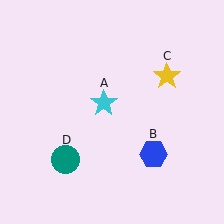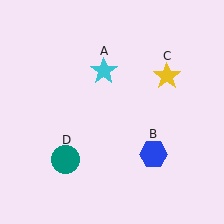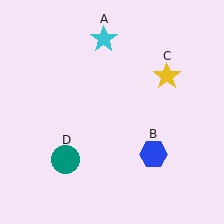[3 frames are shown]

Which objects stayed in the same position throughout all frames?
Blue hexagon (object B) and yellow star (object C) and teal circle (object D) remained stationary.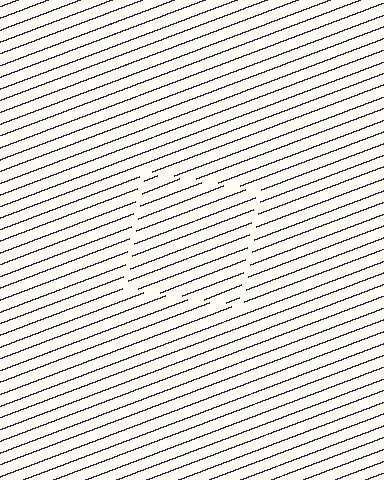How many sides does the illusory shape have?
4 sides — the line-ends trace a square.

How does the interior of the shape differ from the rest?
The interior of the shape contains the same grating, shifted by half a period — the contour is defined by the phase discontinuity where line-ends from the inner and outer gratings abut.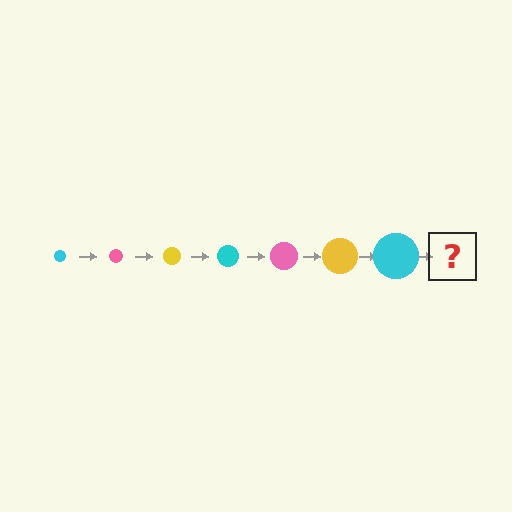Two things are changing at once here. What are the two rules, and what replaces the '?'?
The two rules are that the circle grows larger each step and the color cycles through cyan, pink, and yellow. The '?' should be a pink circle, larger than the previous one.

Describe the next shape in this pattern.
It should be a pink circle, larger than the previous one.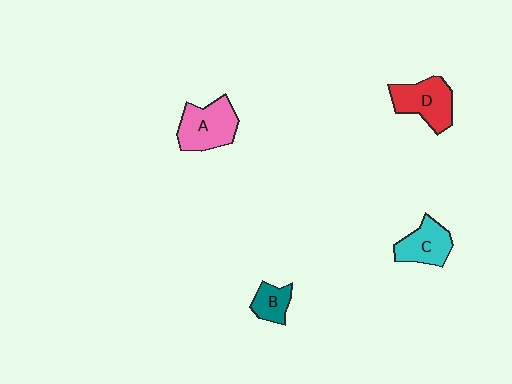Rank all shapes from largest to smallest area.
From largest to smallest: A (pink), D (red), C (cyan), B (teal).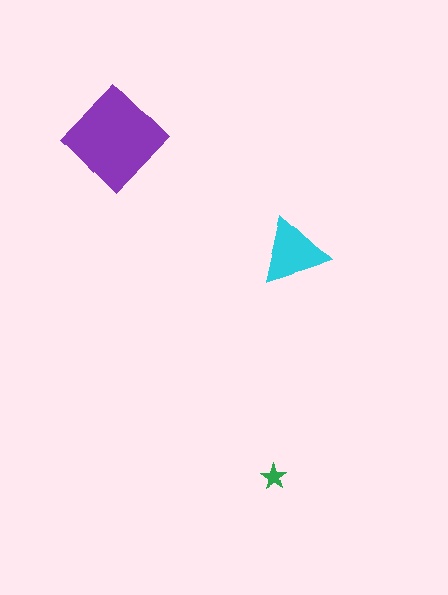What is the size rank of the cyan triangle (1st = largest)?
2nd.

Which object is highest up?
The purple diamond is topmost.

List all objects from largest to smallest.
The purple diamond, the cyan triangle, the green star.